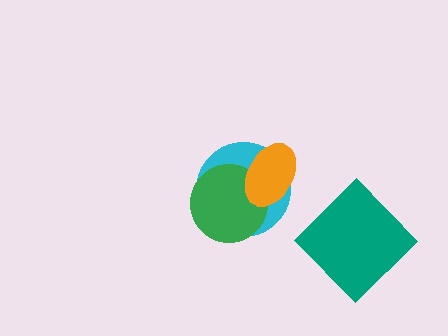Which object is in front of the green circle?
The orange ellipse is in front of the green circle.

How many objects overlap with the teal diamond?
0 objects overlap with the teal diamond.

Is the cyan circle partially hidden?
Yes, it is partially covered by another shape.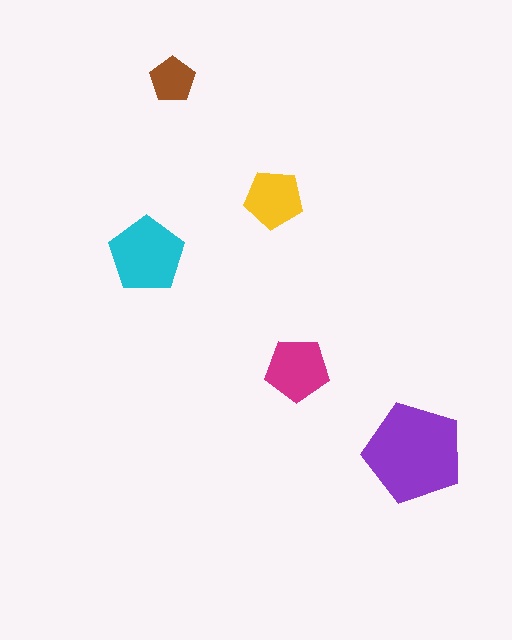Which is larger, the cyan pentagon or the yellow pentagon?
The cyan one.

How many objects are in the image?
There are 5 objects in the image.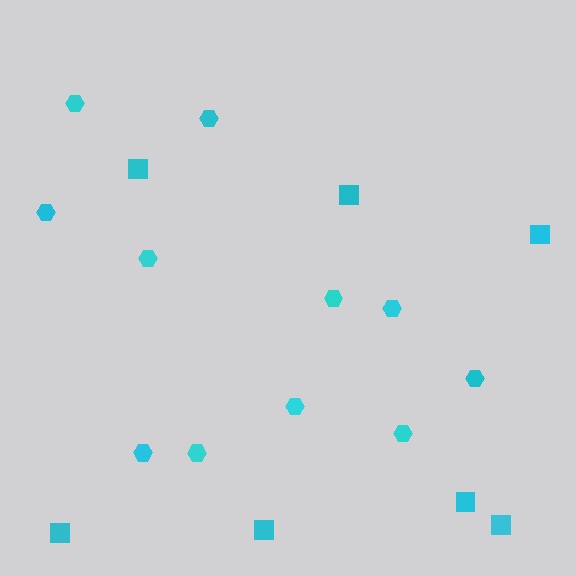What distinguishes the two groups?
There are 2 groups: one group of hexagons (11) and one group of squares (7).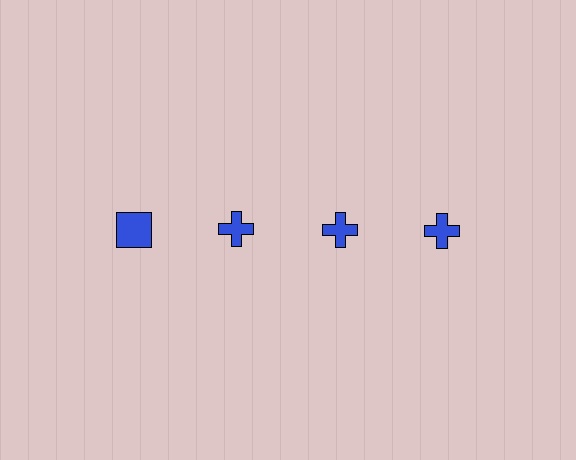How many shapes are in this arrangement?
There are 4 shapes arranged in a grid pattern.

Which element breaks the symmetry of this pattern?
The blue square in the top row, leftmost column breaks the symmetry. All other shapes are blue crosses.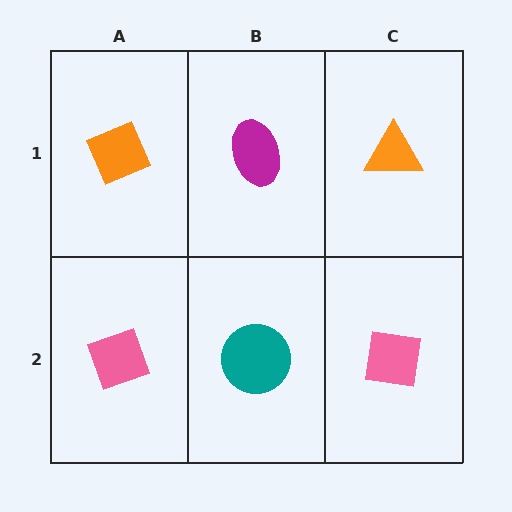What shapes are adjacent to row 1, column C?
A pink square (row 2, column C), a magenta ellipse (row 1, column B).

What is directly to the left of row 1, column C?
A magenta ellipse.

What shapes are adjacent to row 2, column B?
A magenta ellipse (row 1, column B), a pink diamond (row 2, column A), a pink square (row 2, column C).